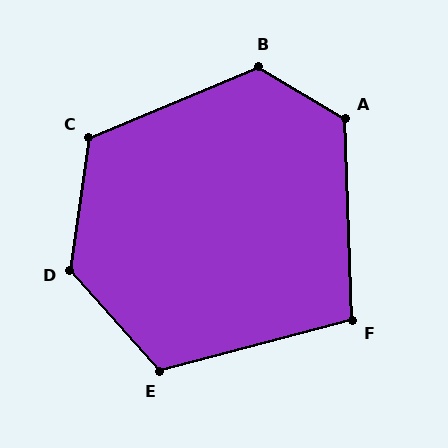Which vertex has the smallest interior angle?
F, at approximately 103 degrees.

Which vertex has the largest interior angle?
D, at approximately 130 degrees.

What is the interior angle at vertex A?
Approximately 123 degrees (obtuse).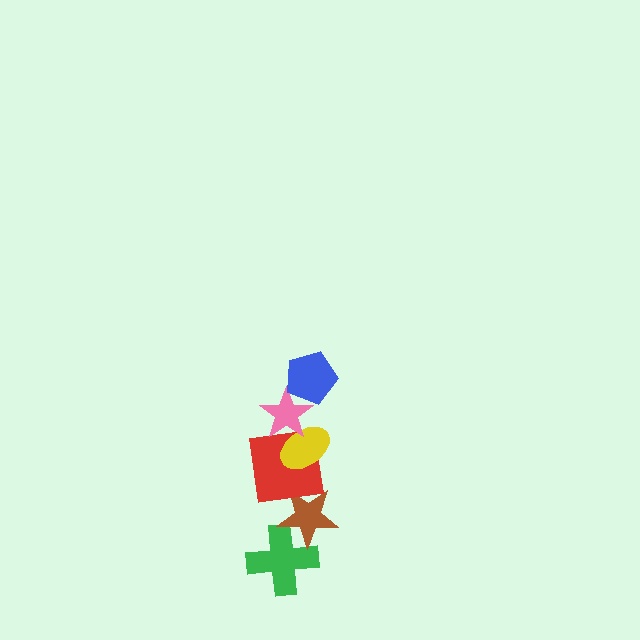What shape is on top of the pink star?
The blue pentagon is on top of the pink star.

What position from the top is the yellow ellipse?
The yellow ellipse is 3rd from the top.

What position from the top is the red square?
The red square is 4th from the top.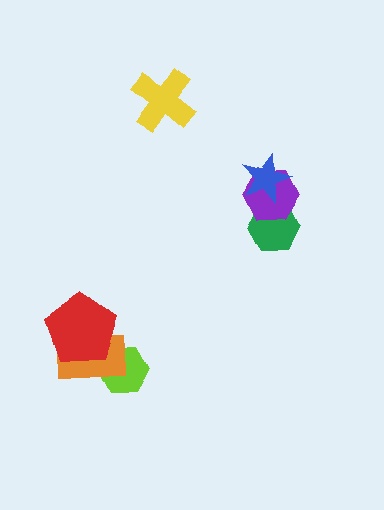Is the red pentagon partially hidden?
No, no other shape covers it.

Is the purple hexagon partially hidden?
Yes, it is partially covered by another shape.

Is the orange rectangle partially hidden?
Yes, it is partially covered by another shape.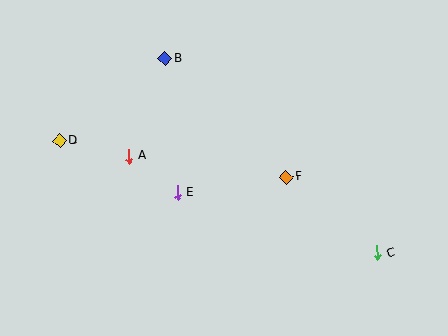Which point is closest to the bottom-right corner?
Point C is closest to the bottom-right corner.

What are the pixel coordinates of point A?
Point A is at (129, 156).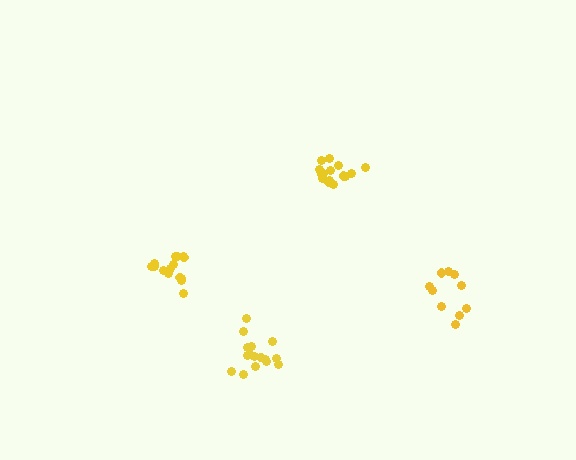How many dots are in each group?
Group 1: 10 dots, Group 2: 15 dots, Group 3: 15 dots, Group 4: 16 dots (56 total).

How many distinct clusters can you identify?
There are 4 distinct clusters.